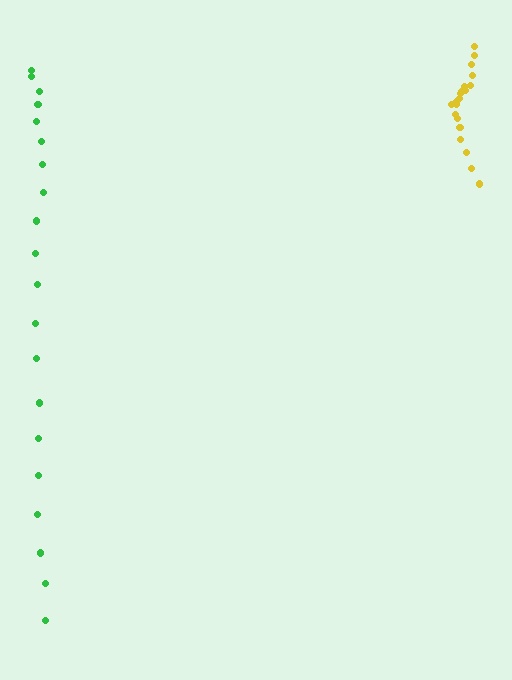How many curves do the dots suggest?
There are 2 distinct paths.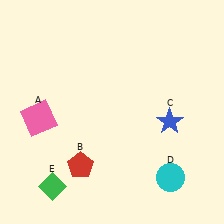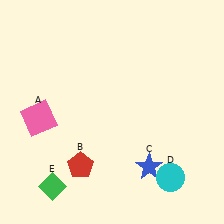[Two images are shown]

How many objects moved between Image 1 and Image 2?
1 object moved between the two images.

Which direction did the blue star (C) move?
The blue star (C) moved down.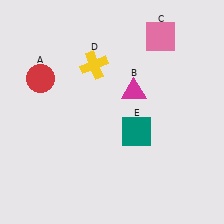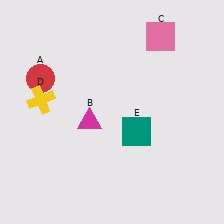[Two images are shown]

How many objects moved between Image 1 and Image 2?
2 objects moved between the two images.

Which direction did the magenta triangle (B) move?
The magenta triangle (B) moved left.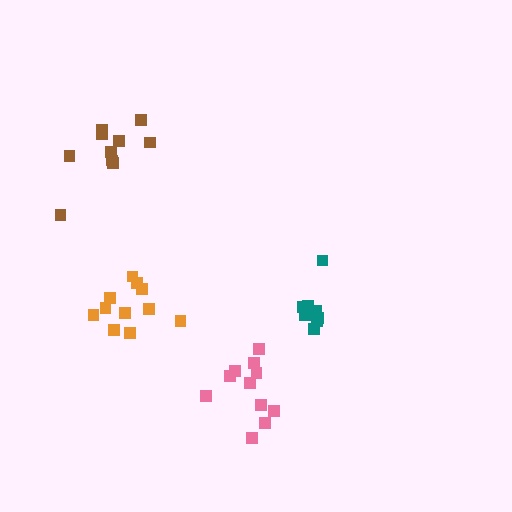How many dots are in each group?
Group 1: 10 dots, Group 2: 11 dots, Group 3: 8 dots, Group 4: 11 dots (40 total).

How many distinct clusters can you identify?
There are 4 distinct clusters.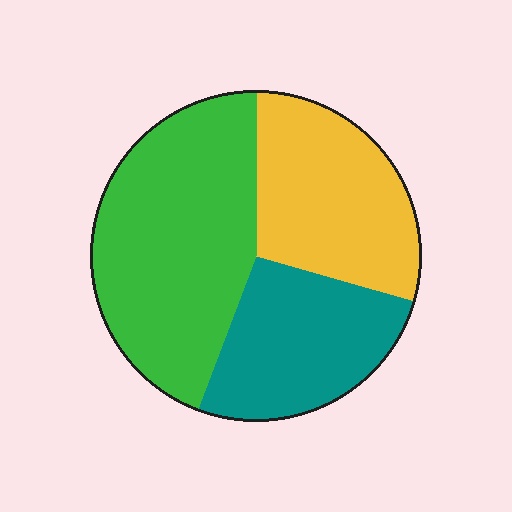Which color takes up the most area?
Green, at roughly 45%.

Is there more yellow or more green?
Green.